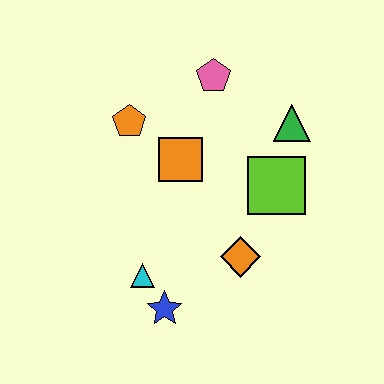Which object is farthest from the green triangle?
The blue star is farthest from the green triangle.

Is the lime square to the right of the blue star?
Yes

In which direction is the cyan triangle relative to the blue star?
The cyan triangle is above the blue star.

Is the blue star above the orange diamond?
No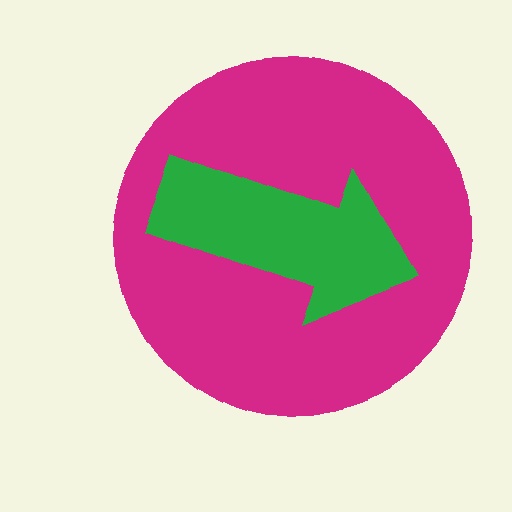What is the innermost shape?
The green arrow.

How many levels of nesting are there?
2.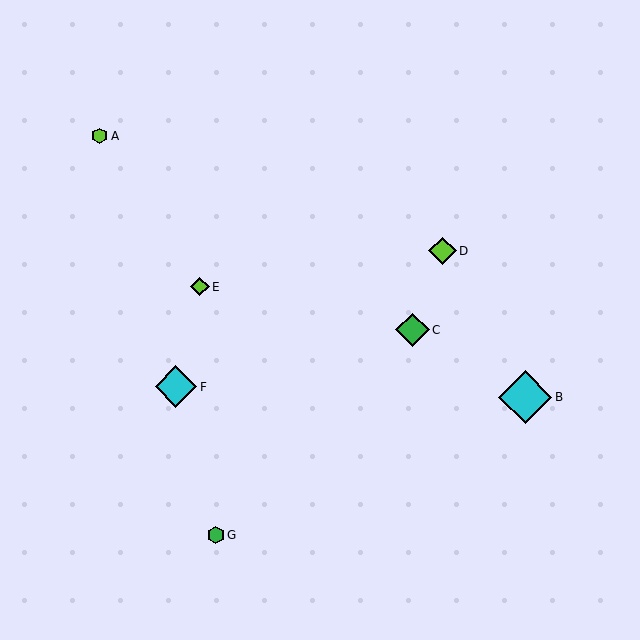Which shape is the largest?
The cyan diamond (labeled B) is the largest.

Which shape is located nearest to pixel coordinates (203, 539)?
The green hexagon (labeled G) at (216, 535) is nearest to that location.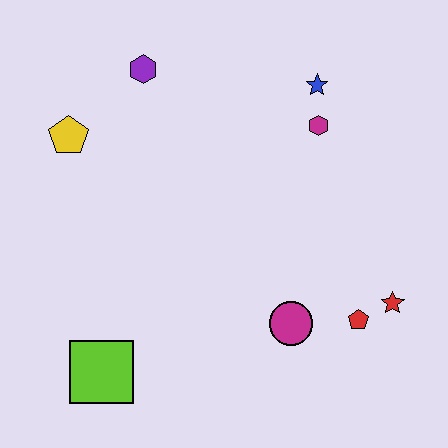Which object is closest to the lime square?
The magenta circle is closest to the lime square.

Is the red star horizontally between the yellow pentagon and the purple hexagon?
No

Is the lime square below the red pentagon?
Yes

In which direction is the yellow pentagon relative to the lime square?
The yellow pentagon is above the lime square.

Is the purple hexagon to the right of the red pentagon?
No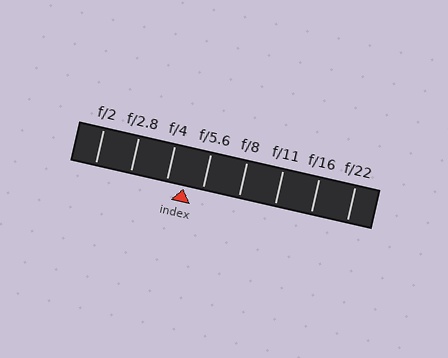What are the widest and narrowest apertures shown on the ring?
The widest aperture shown is f/2 and the narrowest is f/22.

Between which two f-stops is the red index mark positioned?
The index mark is between f/4 and f/5.6.